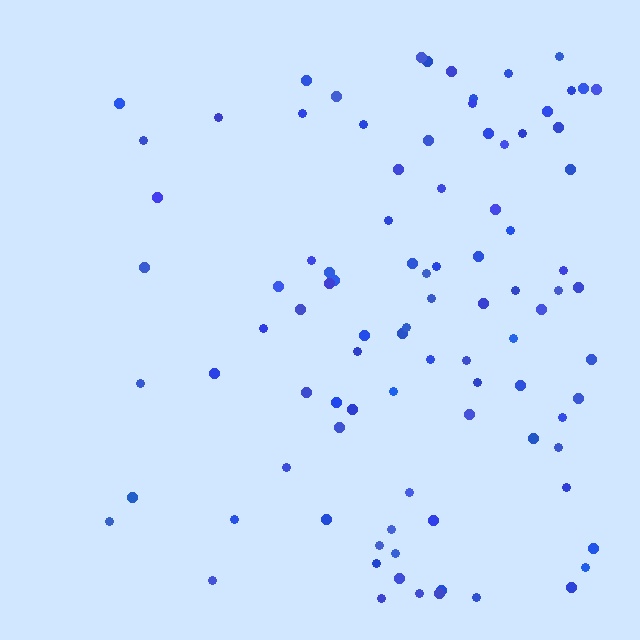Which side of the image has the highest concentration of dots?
The right.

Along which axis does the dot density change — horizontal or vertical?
Horizontal.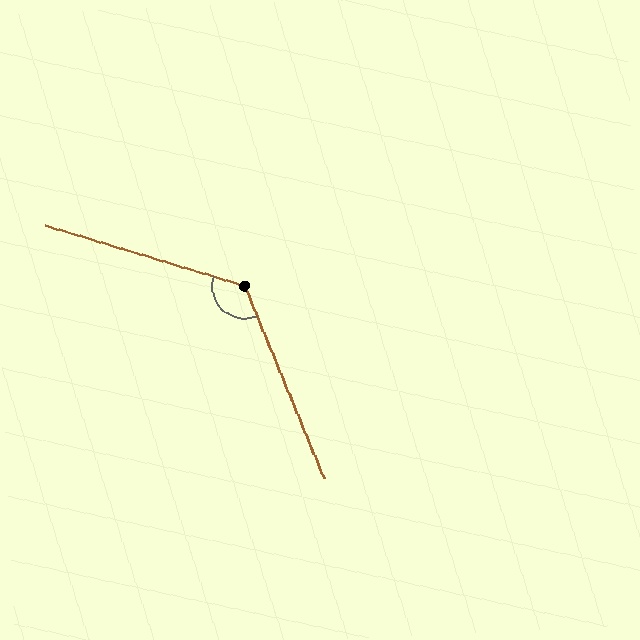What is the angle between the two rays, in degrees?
Approximately 129 degrees.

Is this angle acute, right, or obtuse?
It is obtuse.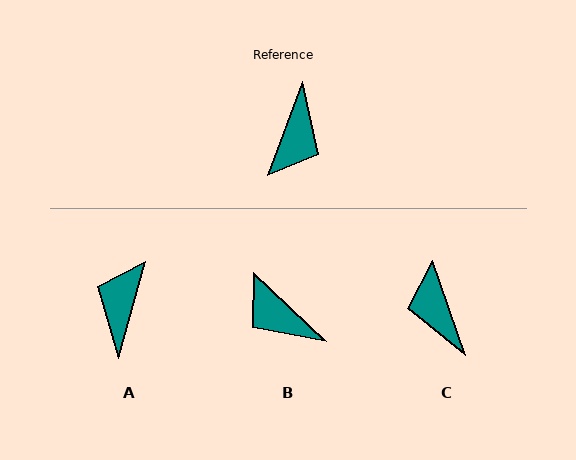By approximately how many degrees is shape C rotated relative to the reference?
Approximately 141 degrees clockwise.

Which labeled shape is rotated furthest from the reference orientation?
A, about 176 degrees away.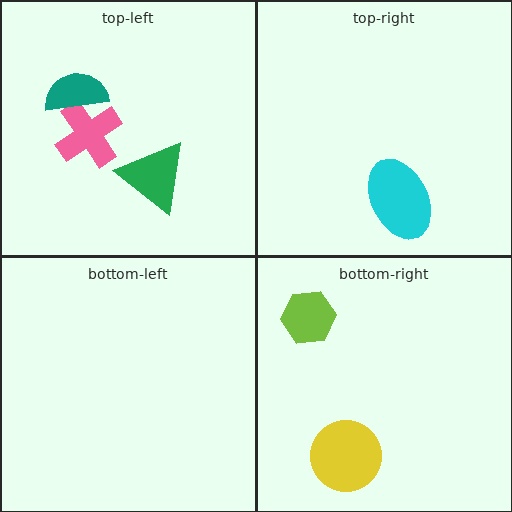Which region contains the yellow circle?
The bottom-right region.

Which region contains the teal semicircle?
The top-left region.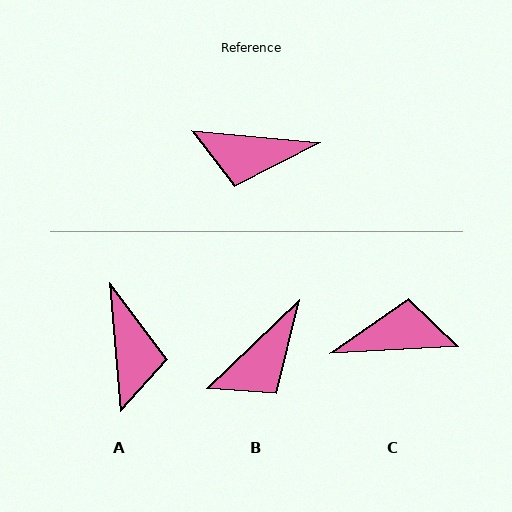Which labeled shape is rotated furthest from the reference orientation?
C, about 172 degrees away.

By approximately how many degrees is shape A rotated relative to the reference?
Approximately 100 degrees counter-clockwise.